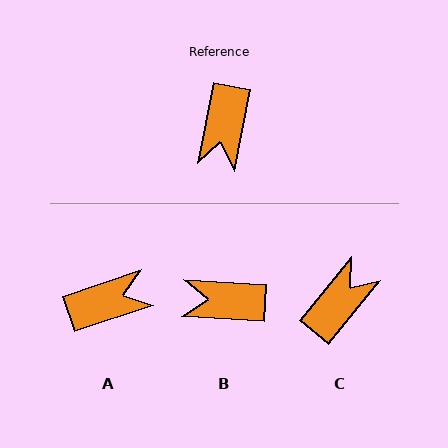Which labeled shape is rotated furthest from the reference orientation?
C, about 152 degrees away.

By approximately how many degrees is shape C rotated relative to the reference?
Approximately 152 degrees counter-clockwise.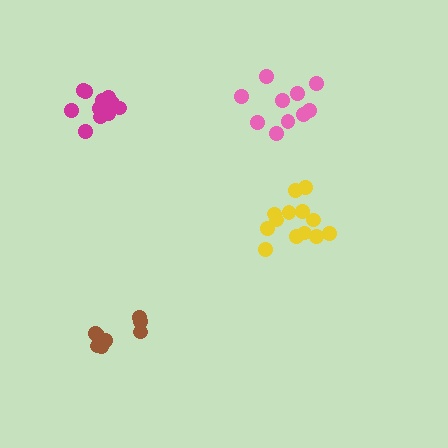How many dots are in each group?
Group 1: 13 dots, Group 2: 8 dots, Group 3: 12 dots, Group 4: 10 dots (43 total).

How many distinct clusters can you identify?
There are 4 distinct clusters.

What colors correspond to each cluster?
The clusters are colored: yellow, brown, magenta, pink.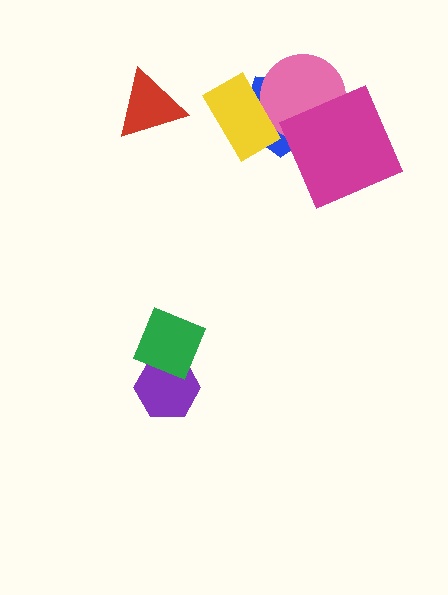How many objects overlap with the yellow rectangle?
2 objects overlap with the yellow rectangle.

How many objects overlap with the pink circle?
3 objects overlap with the pink circle.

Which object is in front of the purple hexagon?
The green diamond is in front of the purple hexagon.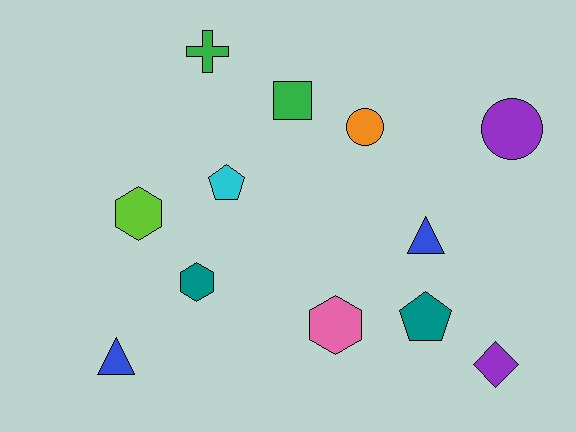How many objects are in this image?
There are 12 objects.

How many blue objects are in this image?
There are 2 blue objects.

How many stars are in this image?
There are no stars.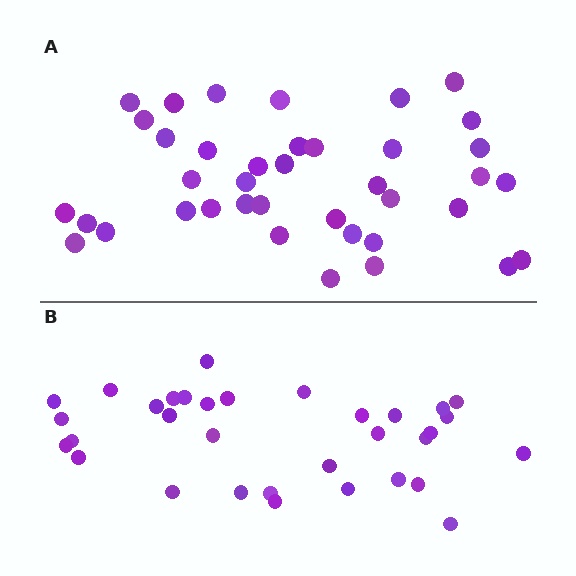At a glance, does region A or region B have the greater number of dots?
Region A (the top region) has more dots.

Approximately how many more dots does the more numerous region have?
Region A has about 6 more dots than region B.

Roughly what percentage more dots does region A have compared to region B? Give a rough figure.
About 20% more.